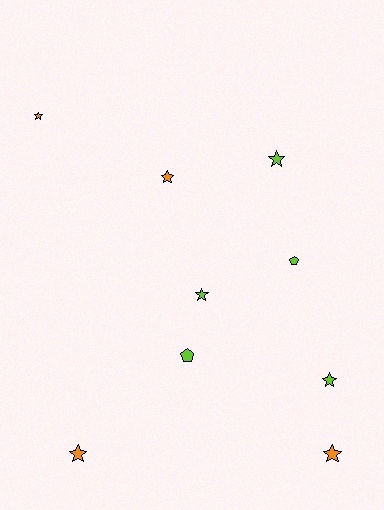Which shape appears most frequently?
Star, with 7 objects.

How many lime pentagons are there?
There are 2 lime pentagons.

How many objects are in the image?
There are 9 objects.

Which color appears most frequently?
Lime, with 5 objects.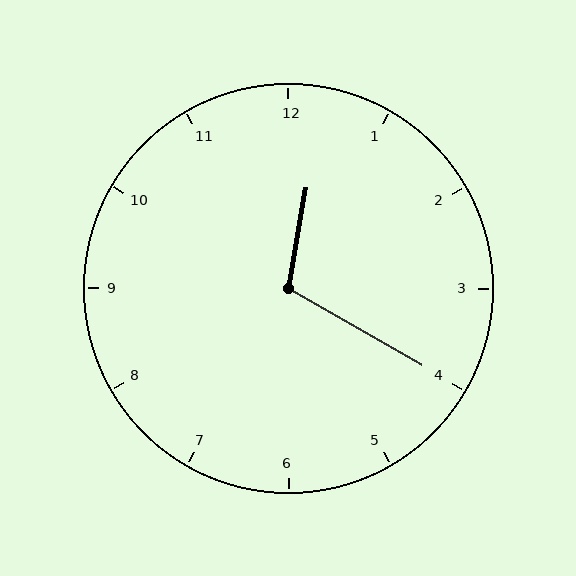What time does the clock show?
12:20.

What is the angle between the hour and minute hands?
Approximately 110 degrees.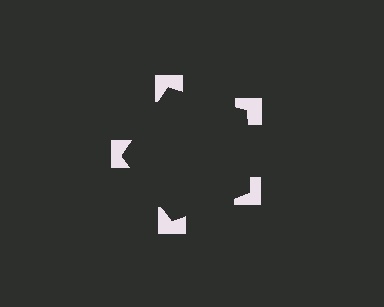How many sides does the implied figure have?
5 sides.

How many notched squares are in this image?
There are 5 — one at each vertex of the illusory pentagon.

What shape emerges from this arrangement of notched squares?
An illusory pentagon — its edges are inferred from the aligned wedge cuts in the notched squares, not physically drawn.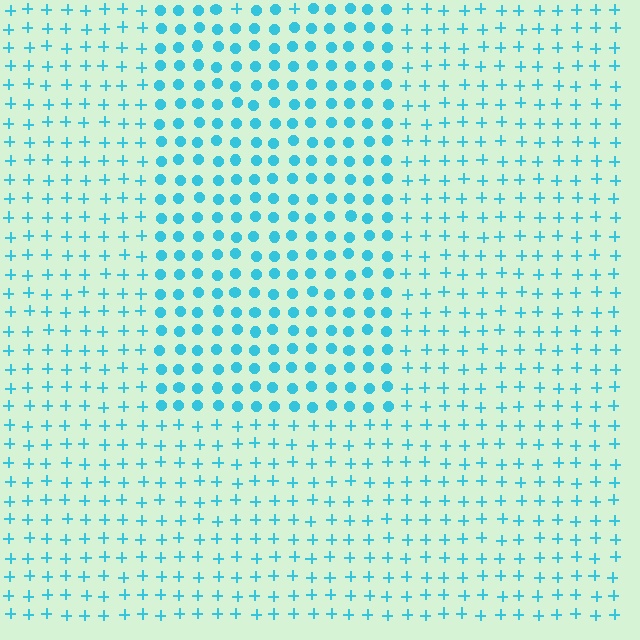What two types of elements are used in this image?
The image uses circles inside the rectangle region and plus signs outside it.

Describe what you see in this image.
The image is filled with small cyan elements arranged in a uniform grid. A rectangle-shaped region contains circles, while the surrounding area contains plus signs. The boundary is defined purely by the change in element shape.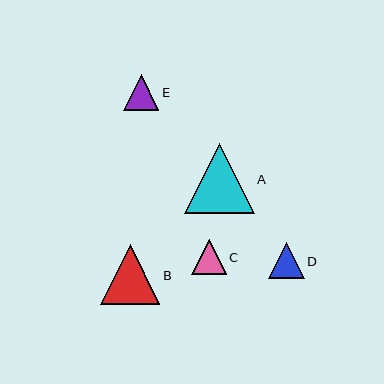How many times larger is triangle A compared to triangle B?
Triangle A is approximately 1.2 times the size of triangle B.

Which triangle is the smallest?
Triangle C is the smallest with a size of approximately 35 pixels.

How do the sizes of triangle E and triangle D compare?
Triangle E and triangle D are approximately the same size.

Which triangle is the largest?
Triangle A is the largest with a size of approximately 70 pixels.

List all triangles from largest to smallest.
From largest to smallest: A, B, E, D, C.